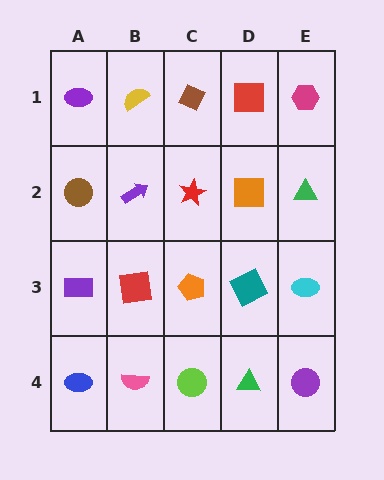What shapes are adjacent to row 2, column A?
A purple ellipse (row 1, column A), a purple rectangle (row 3, column A), a purple arrow (row 2, column B).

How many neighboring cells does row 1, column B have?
3.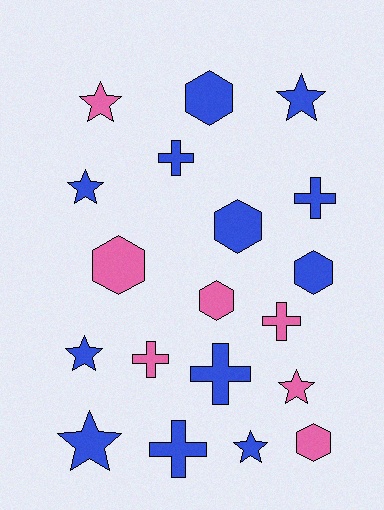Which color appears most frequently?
Blue, with 12 objects.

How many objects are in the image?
There are 19 objects.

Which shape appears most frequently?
Star, with 7 objects.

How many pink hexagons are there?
There are 3 pink hexagons.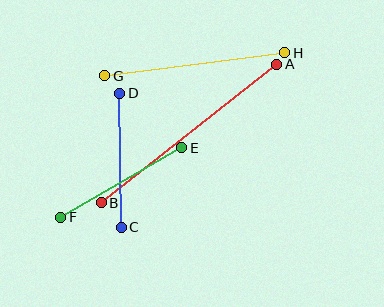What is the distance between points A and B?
The distance is approximately 223 pixels.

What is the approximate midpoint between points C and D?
The midpoint is at approximately (121, 160) pixels.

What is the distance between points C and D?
The distance is approximately 134 pixels.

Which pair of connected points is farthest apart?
Points A and B are farthest apart.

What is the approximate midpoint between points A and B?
The midpoint is at approximately (189, 133) pixels.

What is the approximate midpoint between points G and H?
The midpoint is at approximately (195, 64) pixels.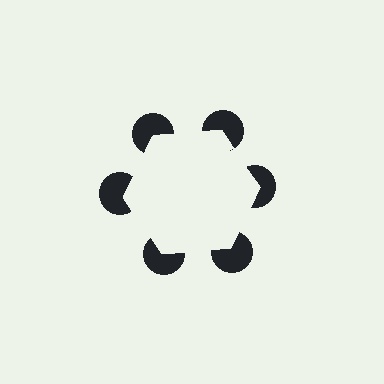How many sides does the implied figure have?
6 sides.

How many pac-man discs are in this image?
There are 6 — one at each vertex of the illusory hexagon.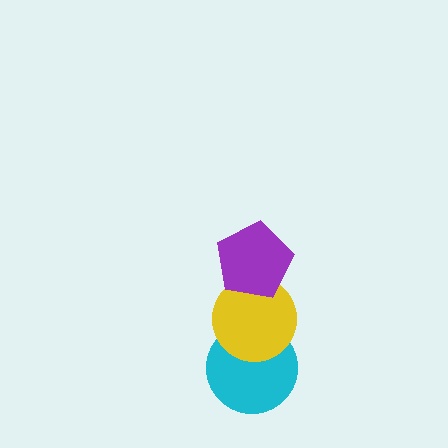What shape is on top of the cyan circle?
The yellow circle is on top of the cyan circle.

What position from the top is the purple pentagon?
The purple pentagon is 1st from the top.